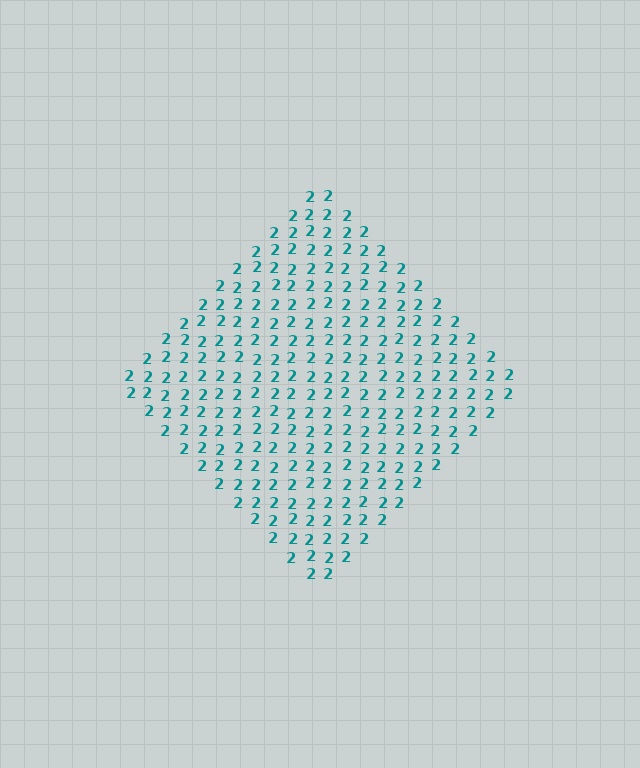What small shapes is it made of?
It is made of small digit 2's.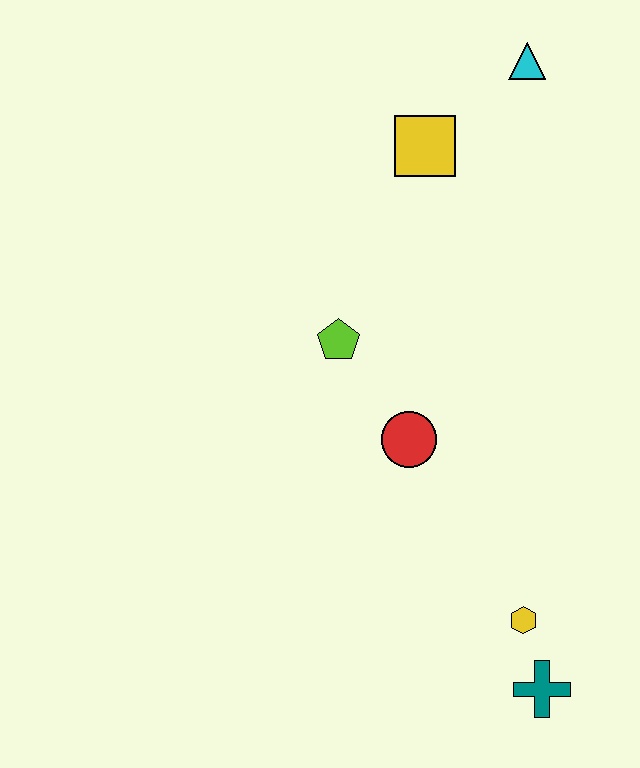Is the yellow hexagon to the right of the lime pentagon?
Yes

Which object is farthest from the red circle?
The cyan triangle is farthest from the red circle.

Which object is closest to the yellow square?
The cyan triangle is closest to the yellow square.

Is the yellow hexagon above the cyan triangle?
No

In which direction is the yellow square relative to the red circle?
The yellow square is above the red circle.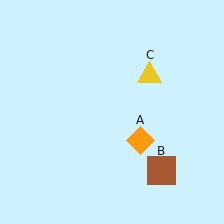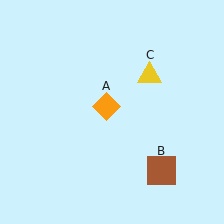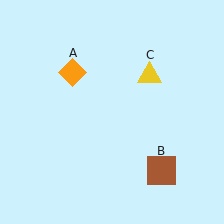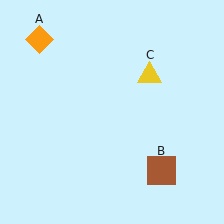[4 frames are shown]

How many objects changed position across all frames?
1 object changed position: orange diamond (object A).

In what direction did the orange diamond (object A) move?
The orange diamond (object A) moved up and to the left.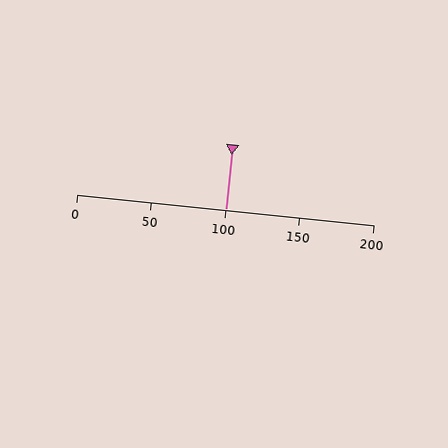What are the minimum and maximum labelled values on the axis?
The axis runs from 0 to 200.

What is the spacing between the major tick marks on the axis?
The major ticks are spaced 50 apart.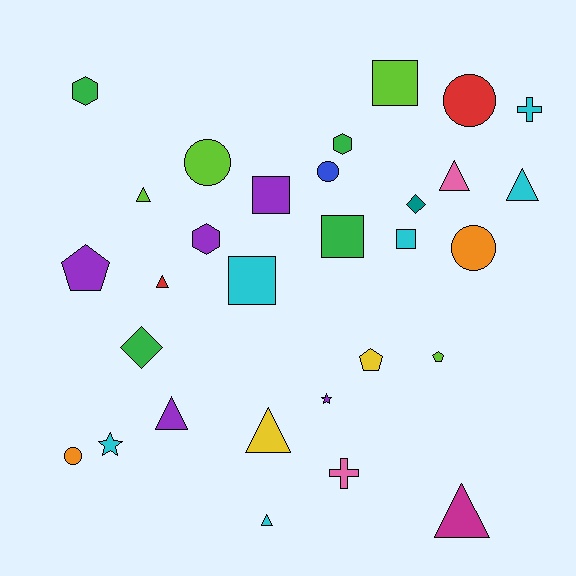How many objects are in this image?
There are 30 objects.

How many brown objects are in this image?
There are no brown objects.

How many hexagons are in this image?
There are 3 hexagons.